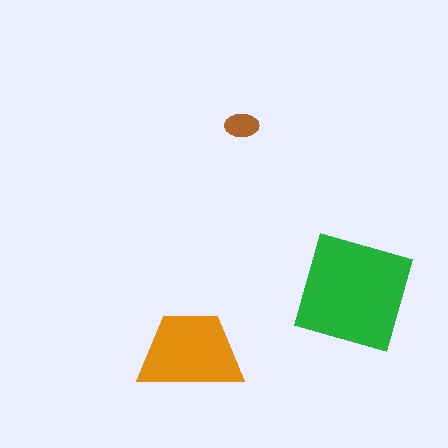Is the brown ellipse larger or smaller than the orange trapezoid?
Smaller.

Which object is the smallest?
The brown ellipse.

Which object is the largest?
The green square.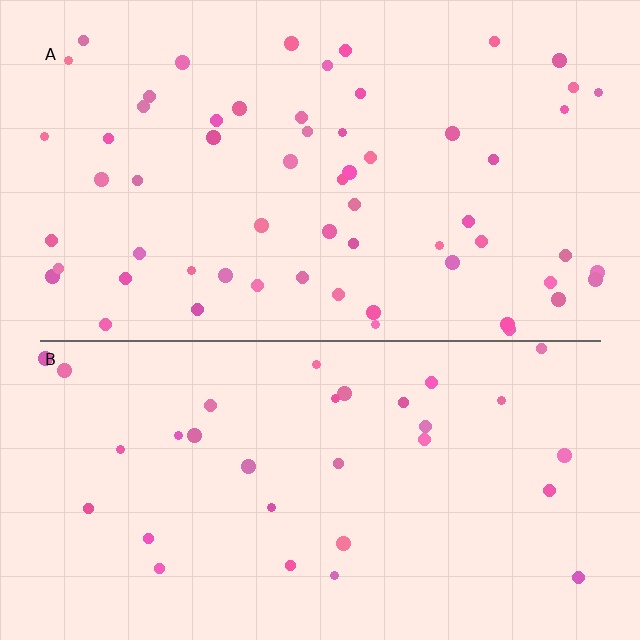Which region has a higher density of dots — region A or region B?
A (the top).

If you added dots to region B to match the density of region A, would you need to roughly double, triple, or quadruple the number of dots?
Approximately double.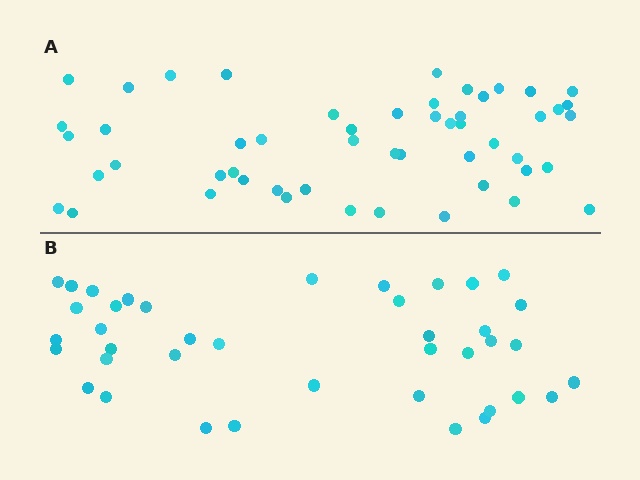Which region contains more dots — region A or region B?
Region A (the top region) has more dots.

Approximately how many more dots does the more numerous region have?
Region A has roughly 12 or so more dots than region B.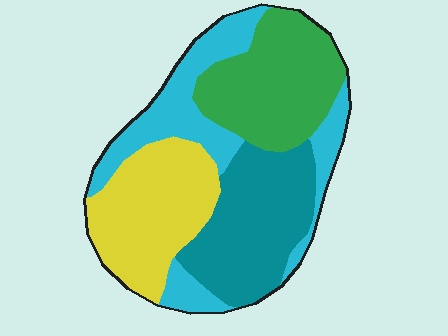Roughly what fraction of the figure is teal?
Teal takes up about one quarter (1/4) of the figure.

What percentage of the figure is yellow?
Yellow covers roughly 25% of the figure.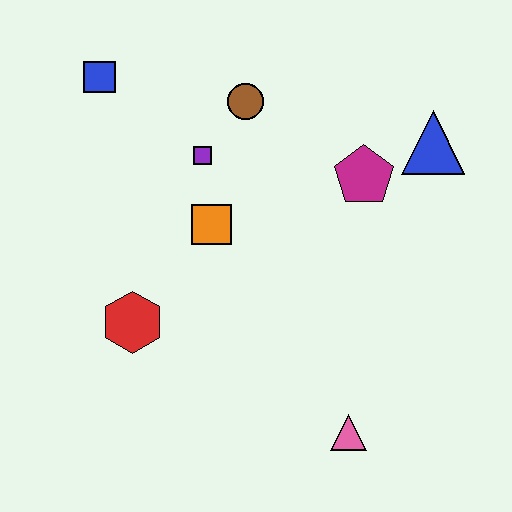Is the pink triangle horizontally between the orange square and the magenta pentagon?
Yes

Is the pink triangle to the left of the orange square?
No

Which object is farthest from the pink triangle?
The blue square is farthest from the pink triangle.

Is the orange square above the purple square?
No